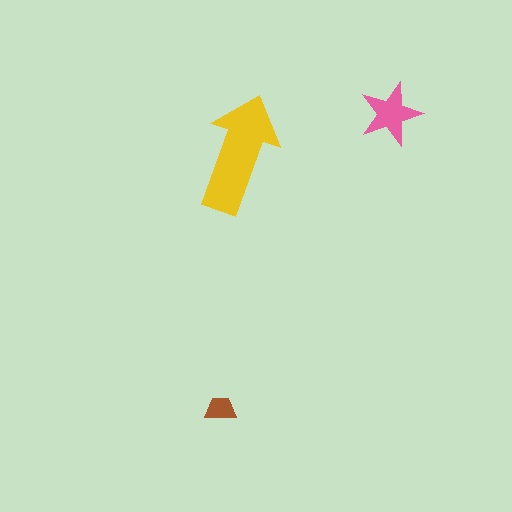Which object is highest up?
The pink star is topmost.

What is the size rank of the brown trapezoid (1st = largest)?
3rd.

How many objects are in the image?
There are 3 objects in the image.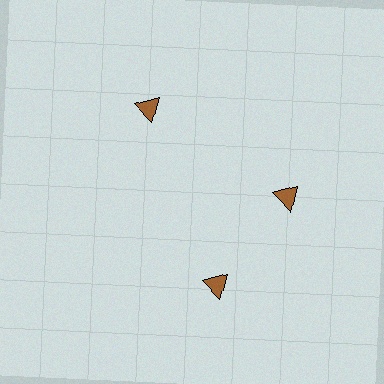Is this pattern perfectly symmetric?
No. The 3 brown triangles are arranged in a ring, but one element near the 7 o'clock position is rotated out of alignment along the ring, breaking the 3-fold rotational symmetry.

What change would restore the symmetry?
The symmetry would be restored by rotating it back into even spacing with its neighbors so that all 3 triangles sit at equal angles and equal distance from the center.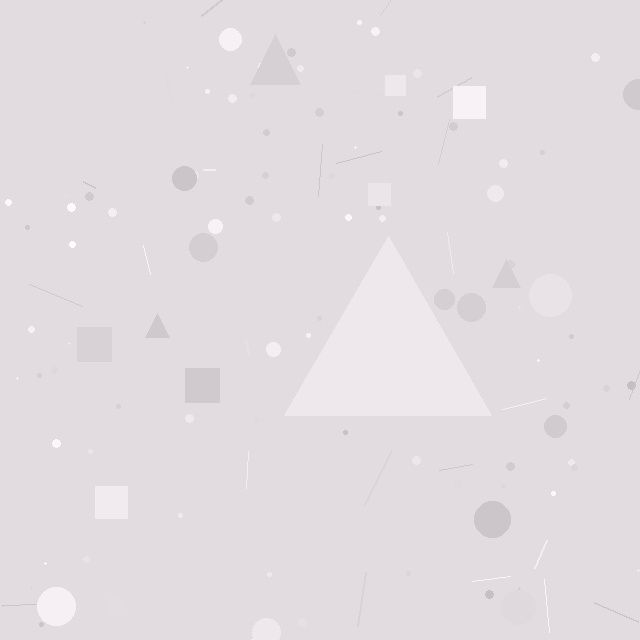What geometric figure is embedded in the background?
A triangle is embedded in the background.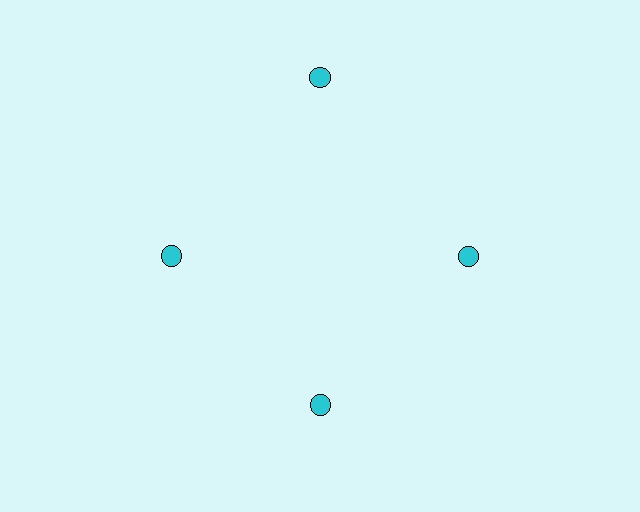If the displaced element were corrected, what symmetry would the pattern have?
It would have 4-fold rotational symmetry — the pattern would map onto itself every 90 degrees.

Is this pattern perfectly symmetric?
No. The 4 cyan circles are arranged in a ring, but one element near the 12 o'clock position is pushed outward from the center, breaking the 4-fold rotational symmetry.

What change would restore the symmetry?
The symmetry would be restored by moving it inward, back onto the ring so that all 4 circles sit at equal angles and equal distance from the center.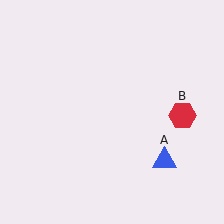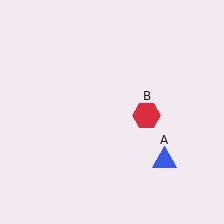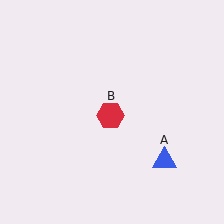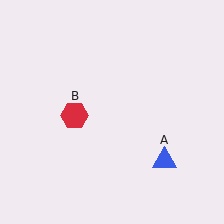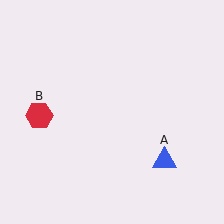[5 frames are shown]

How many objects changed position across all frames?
1 object changed position: red hexagon (object B).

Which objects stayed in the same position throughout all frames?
Blue triangle (object A) remained stationary.